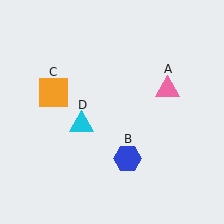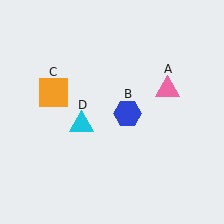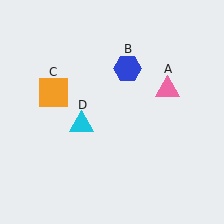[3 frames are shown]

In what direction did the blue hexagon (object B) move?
The blue hexagon (object B) moved up.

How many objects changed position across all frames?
1 object changed position: blue hexagon (object B).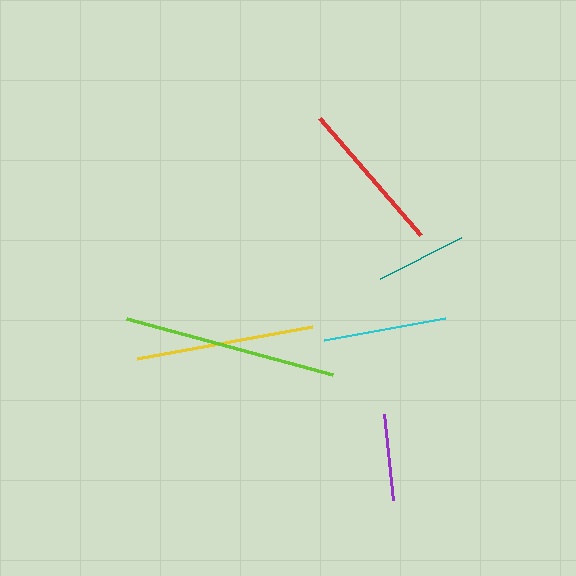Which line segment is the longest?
The lime line is the longest at approximately 213 pixels.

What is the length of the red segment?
The red segment is approximately 155 pixels long.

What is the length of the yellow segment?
The yellow segment is approximately 177 pixels long.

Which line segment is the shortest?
The purple line is the shortest at approximately 86 pixels.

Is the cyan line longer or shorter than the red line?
The red line is longer than the cyan line.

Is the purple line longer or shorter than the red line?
The red line is longer than the purple line.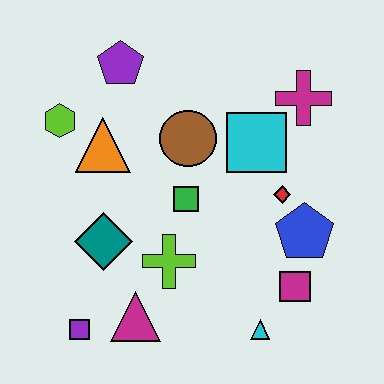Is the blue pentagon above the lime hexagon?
No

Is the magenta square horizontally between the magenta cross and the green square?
Yes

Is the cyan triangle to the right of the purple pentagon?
Yes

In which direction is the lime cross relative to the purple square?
The lime cross is to the right of the purple square.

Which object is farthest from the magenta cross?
The purple square is farthest from the magenta cross.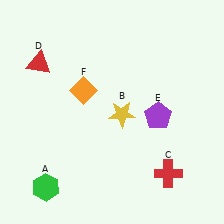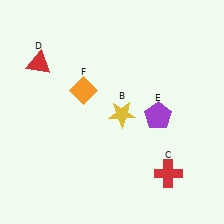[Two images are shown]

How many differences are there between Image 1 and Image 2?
There is 1 difference between the two images.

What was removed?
The green hexagon (A) was removed in Image 2.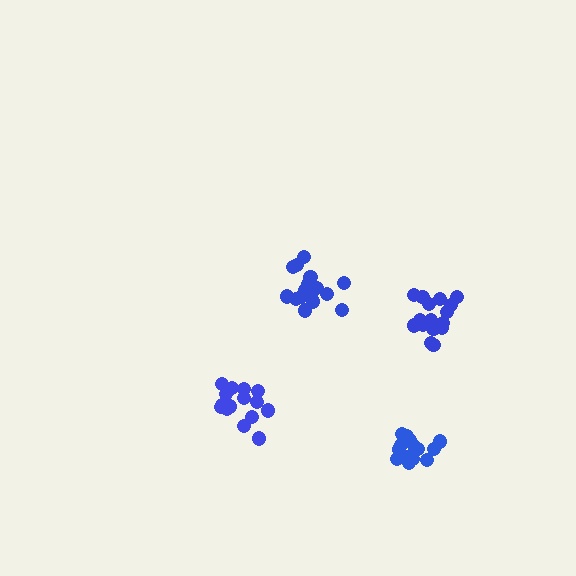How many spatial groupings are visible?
There are 4 spatial groupings.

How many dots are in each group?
Group 1: 15 dots, Group 2: 16 dots, Group 3: 18 dots, Group 4: 15 dots (64 total).